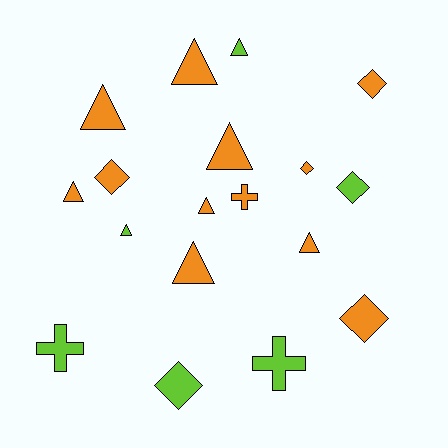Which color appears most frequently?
Orange, with 12 objects.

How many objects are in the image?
There are 18 objects.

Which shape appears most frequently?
Triangle, with 9 objects.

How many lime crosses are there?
There are 2 lime crosses.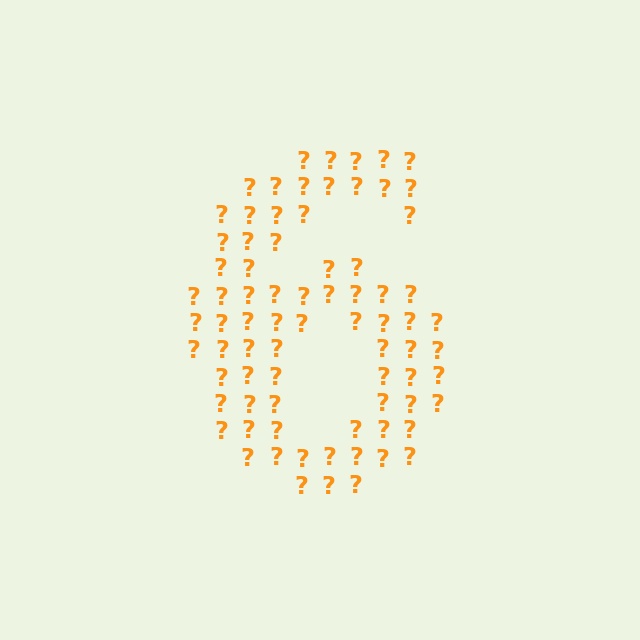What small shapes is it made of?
It is made of small question marks.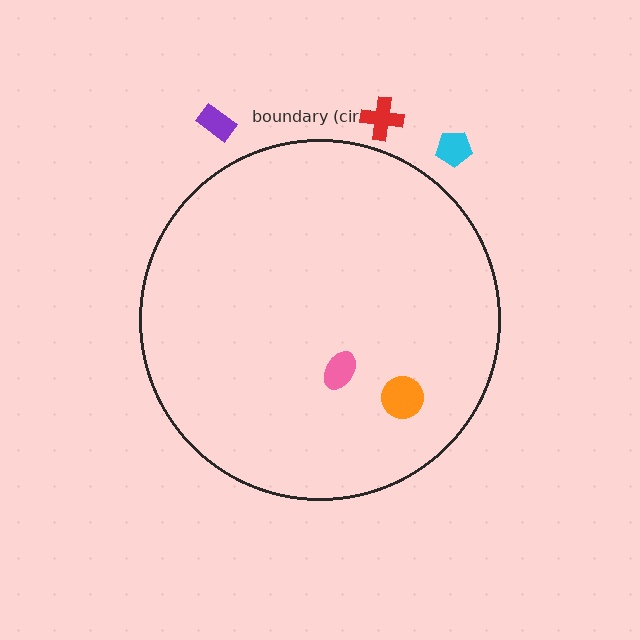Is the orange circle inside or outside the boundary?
Inside.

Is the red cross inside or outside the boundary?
Outside.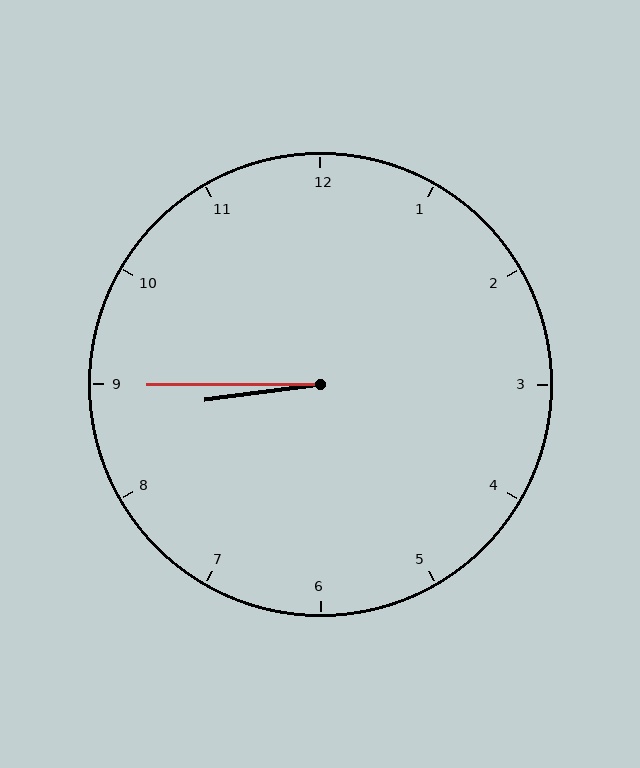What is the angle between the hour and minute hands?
Approximately 8 degrees.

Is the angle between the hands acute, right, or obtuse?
It is acute.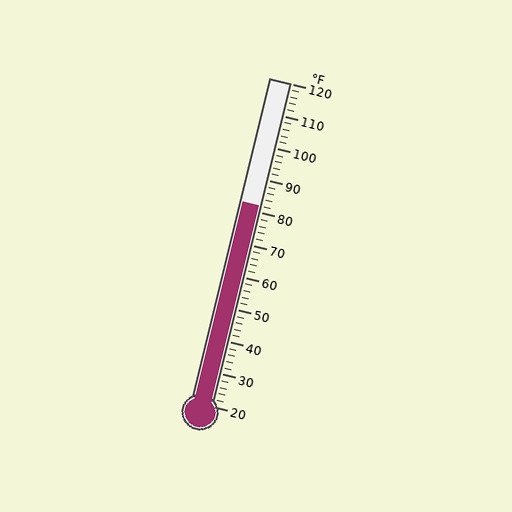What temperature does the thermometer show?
The thermometer shows approximately 82°F.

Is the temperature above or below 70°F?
The temperature is above 70°F.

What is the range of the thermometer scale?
The thermometer scale ranges from 20°F to 120°F.